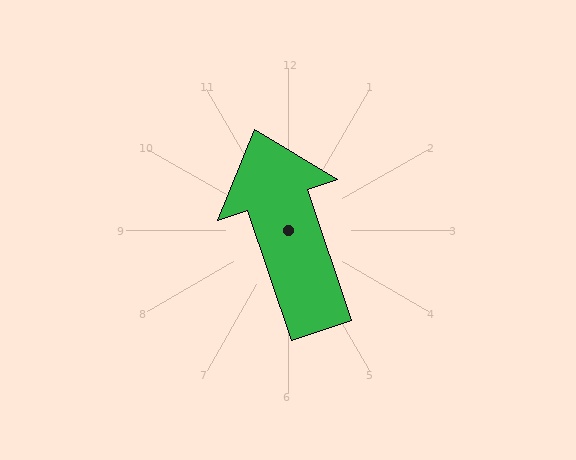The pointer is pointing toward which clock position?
Roughly 11 o'clock.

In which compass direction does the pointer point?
North.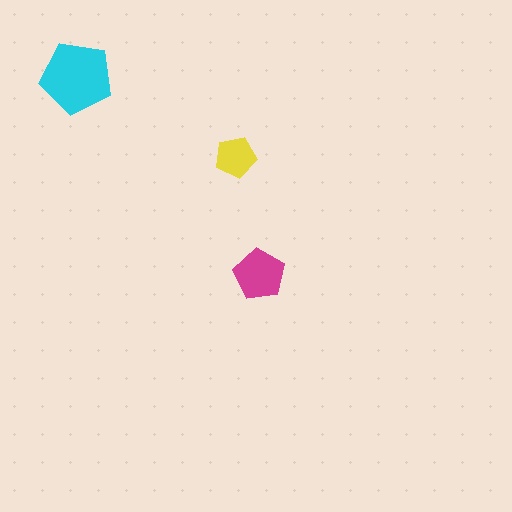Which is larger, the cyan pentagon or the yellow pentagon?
The cyan one.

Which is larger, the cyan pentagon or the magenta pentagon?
The cyan one.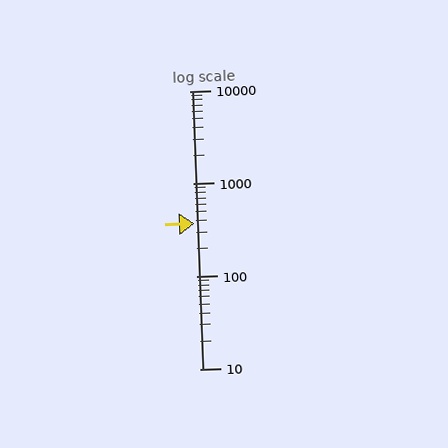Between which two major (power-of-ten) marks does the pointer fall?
The pointer is between 100 and 1000.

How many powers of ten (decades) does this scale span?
The scale spans 3 decades, from 10 to 10000.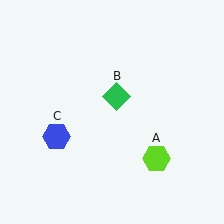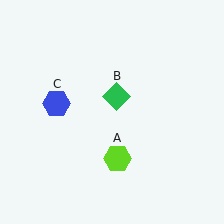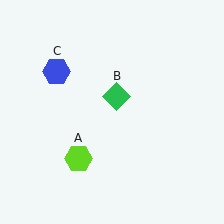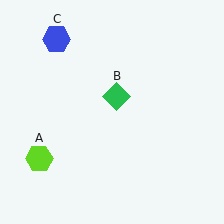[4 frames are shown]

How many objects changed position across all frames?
2 objects changed position: lime hexagon (object A), blue hexagon (object C).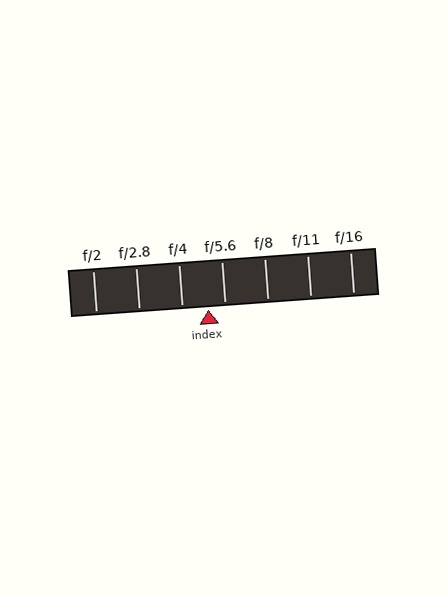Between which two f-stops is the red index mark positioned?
The index mark is between f/4 and f/5.6.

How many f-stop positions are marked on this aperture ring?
There are 7 f-stop positions marked.